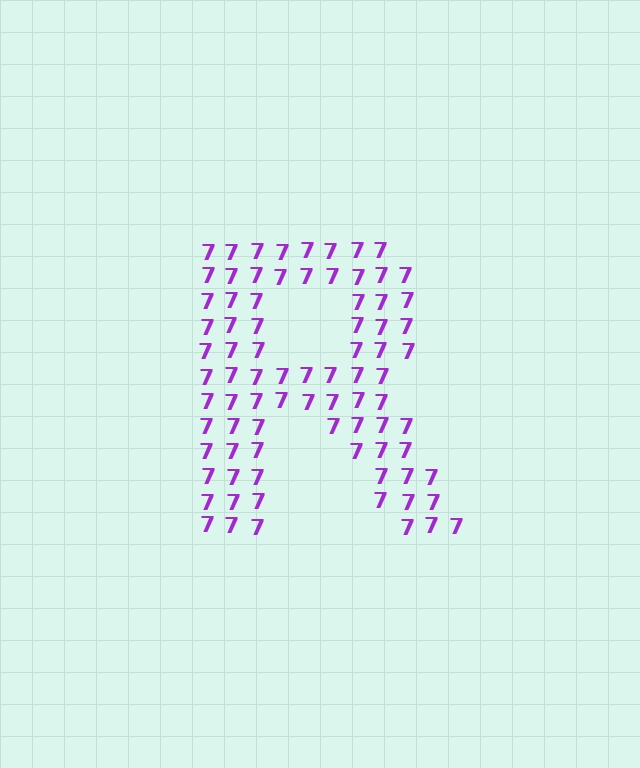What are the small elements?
The small elements are digit 7's.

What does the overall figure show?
The overall figure shows the letter R.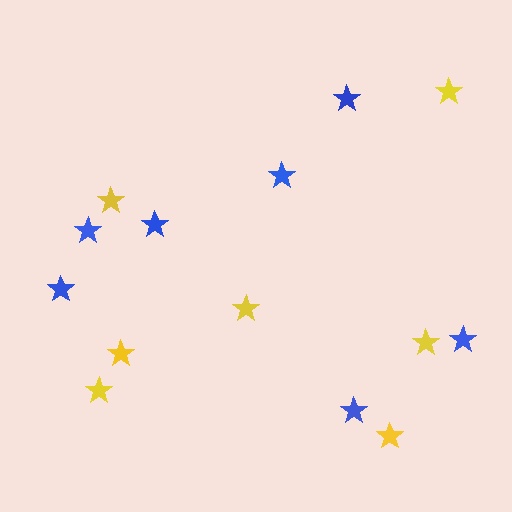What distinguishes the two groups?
There are 2 groups: one group of blue stars (7) and one group of yellow stars (7).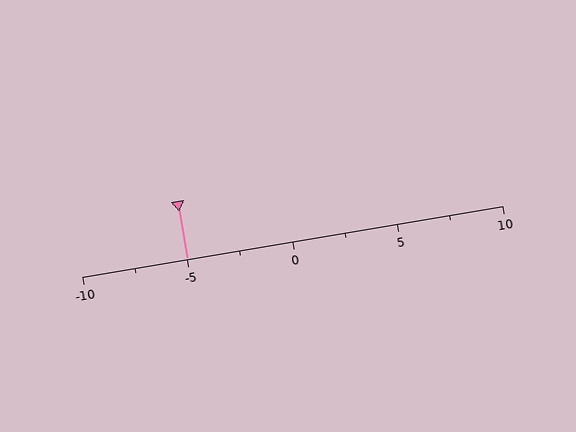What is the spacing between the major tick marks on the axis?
The major ticks are spaced 5 apart.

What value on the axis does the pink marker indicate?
The marker indicates approximately -5.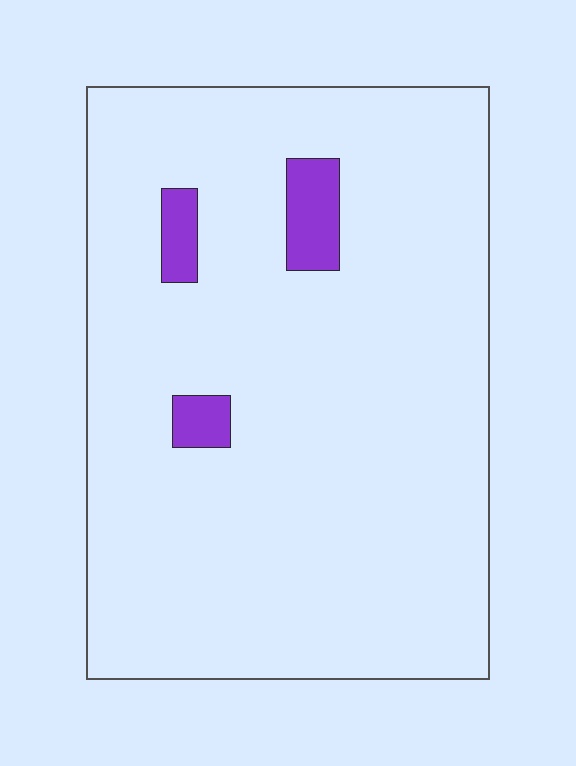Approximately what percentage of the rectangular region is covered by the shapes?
Approximately 5%.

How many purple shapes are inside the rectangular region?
3.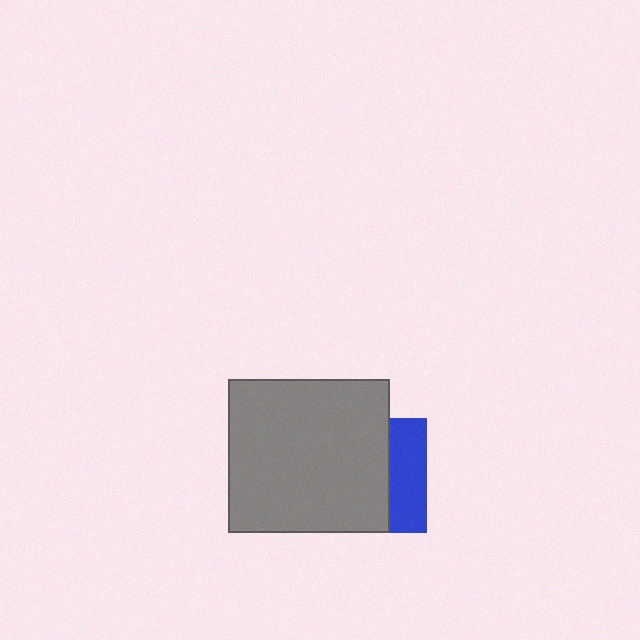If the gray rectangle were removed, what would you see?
You would see the complete blue square.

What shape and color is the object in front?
The object in front is a gray rectangle.